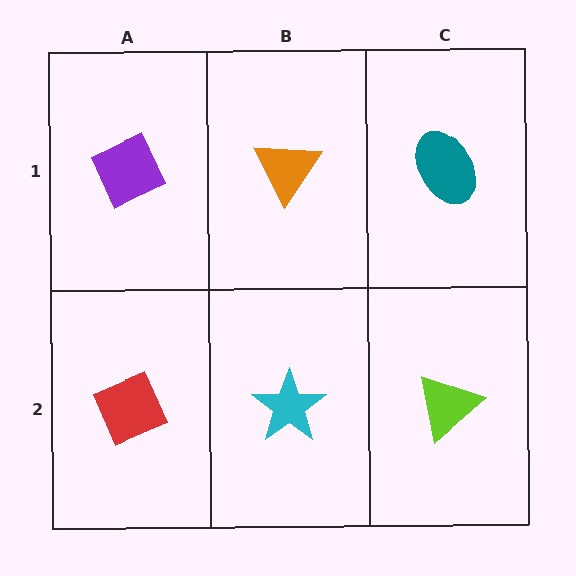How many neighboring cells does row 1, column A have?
2.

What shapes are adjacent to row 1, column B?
A cyan star (row 2, column B), a purple diamond (row 1, column A), a teal ellipse (row 1, column C).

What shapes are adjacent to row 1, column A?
A red diamond (row 2, column A), an orange triangle (row 1, column B).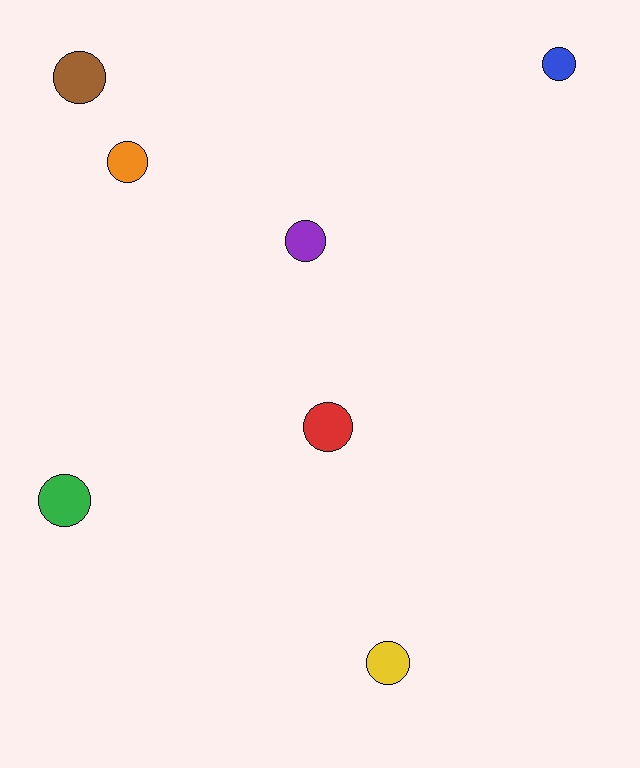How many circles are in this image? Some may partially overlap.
There are 7 circles.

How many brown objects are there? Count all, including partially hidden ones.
There is 1 brown object.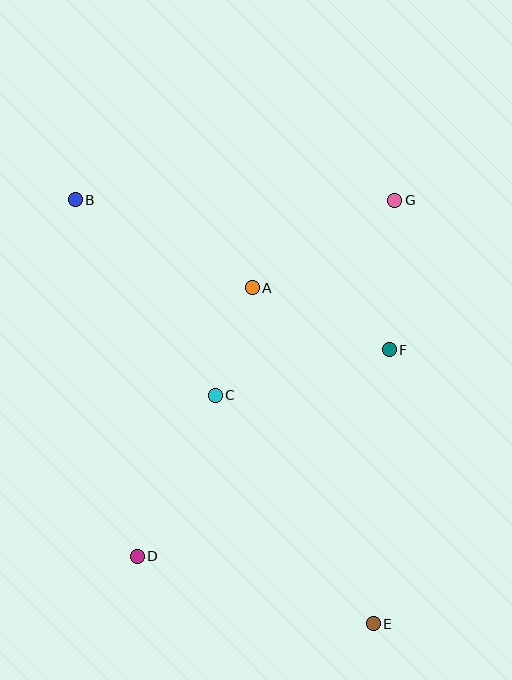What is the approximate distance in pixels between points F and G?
The distance between F and G is approximately 150 pixels.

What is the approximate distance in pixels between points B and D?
The distance between B and D is approximately 362 pixels.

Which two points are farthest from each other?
Points B and E are farthest from each other.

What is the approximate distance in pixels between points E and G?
The distance between E and G is approximately 424 pixels.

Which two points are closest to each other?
Points A and C are closest to each other.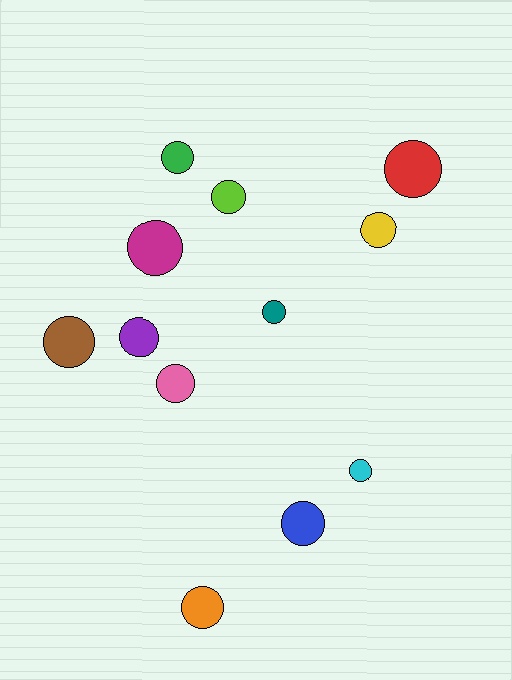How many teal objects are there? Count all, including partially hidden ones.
There is 1 teal object.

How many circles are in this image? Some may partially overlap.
There are 12 circles.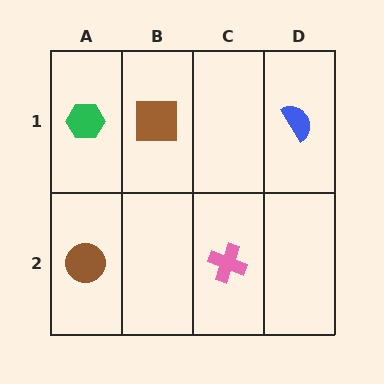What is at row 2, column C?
A pink cross.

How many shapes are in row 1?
3 shapes.